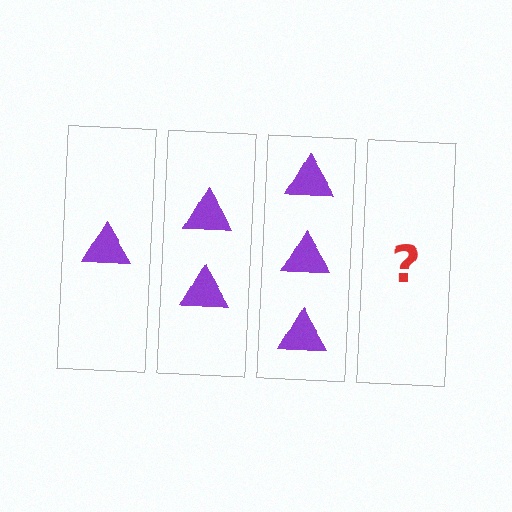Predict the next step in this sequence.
The next step is 4 triangles.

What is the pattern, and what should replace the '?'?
The pattern is that each step adds one more triangle. The '?' should be 4 triangles.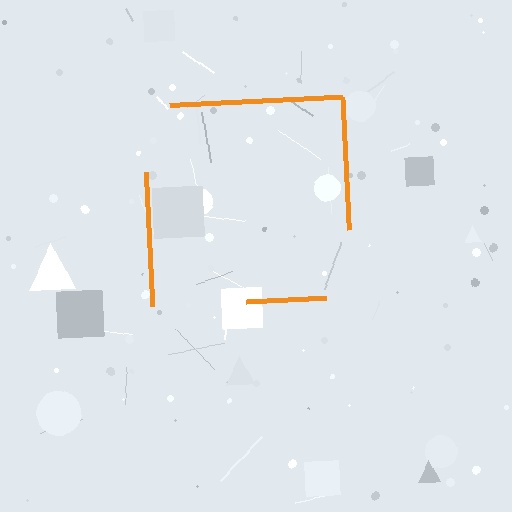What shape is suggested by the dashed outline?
The dashed outline suggests a square.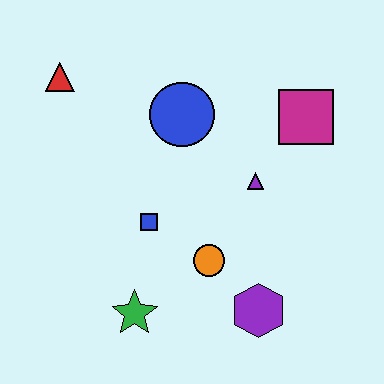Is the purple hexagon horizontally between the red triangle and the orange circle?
No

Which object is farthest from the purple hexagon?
The red triangle is farthest from the purple hexagon.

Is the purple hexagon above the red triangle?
No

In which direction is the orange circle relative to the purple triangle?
The orange circle is below the purple triangle.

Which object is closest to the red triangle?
The blue circle is closest to the red triangle.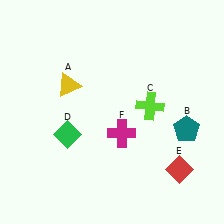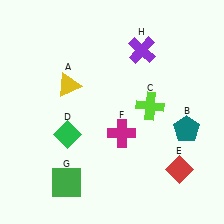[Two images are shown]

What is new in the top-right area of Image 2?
A purple cross (H) was added in the top-right area of Image 2.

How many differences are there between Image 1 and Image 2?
There are 2 differences between the two images.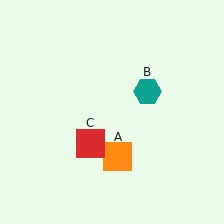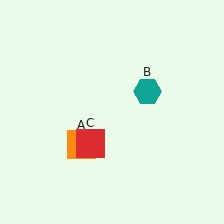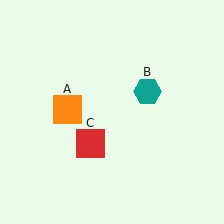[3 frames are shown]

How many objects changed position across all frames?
1 object changed position: orange square (object A).